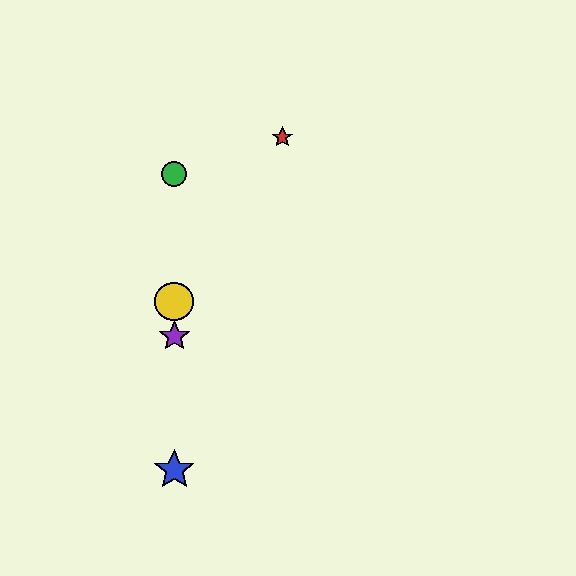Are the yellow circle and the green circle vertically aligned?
Yes, both are at x≈174.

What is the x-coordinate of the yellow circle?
The yellow circle is at x≈174.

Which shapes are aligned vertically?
The blue star, the green circle, the yellow circle, the purple star are aligned vertically.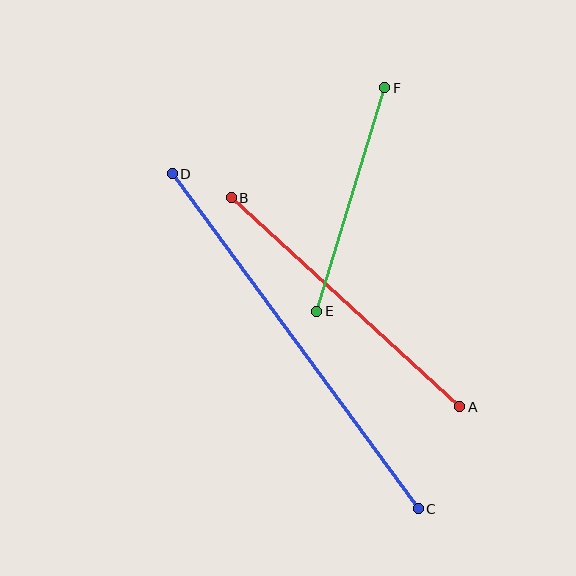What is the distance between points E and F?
The distance is approximately 234 pixels.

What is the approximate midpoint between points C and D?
The midpoint is at approximately (295, 341) pixels.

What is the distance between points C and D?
The distance is approximately 415 pixels.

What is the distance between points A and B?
The distance is approximately 310 pixels.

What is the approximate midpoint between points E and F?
The midpoint is at approximately (351, 200) pixels.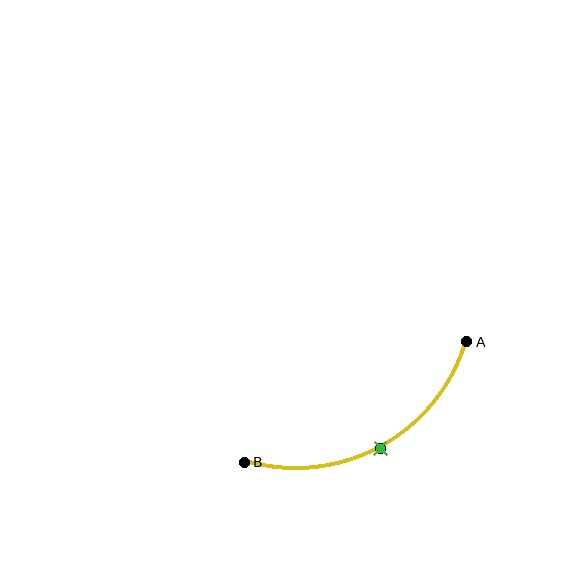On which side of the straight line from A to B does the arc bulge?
The arc bulges below the straight line connecting A and B.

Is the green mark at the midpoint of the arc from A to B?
Yes. The green mark lies on the arc at equal arc-length from both A and B — it is the arc midpoint.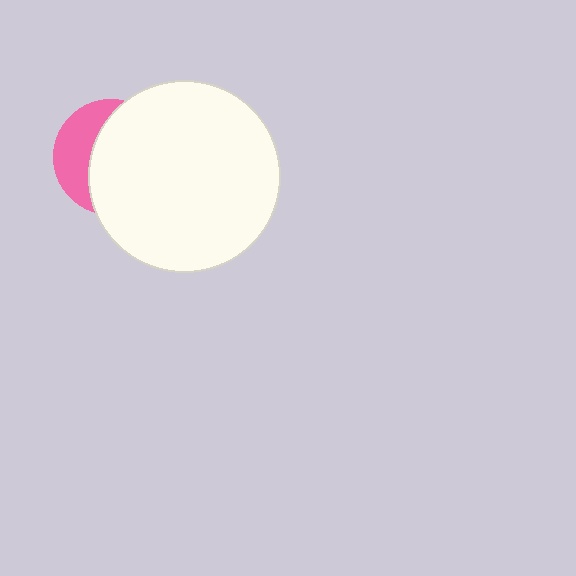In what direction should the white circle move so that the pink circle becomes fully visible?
The white circle should move right. That is the shortest direction to clear the overlap and leave the pink circle fully visible.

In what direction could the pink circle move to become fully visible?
The pink circle could move left. That would shift it out from behind the white circle entirely.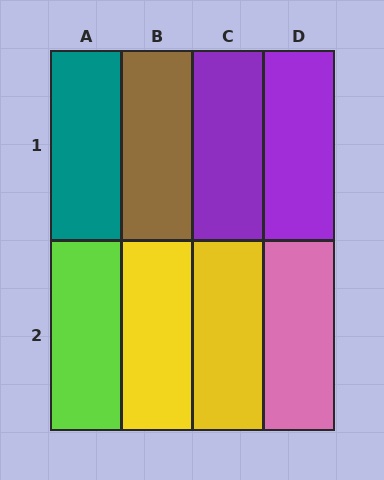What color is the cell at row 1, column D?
Purple.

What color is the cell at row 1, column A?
Teal.